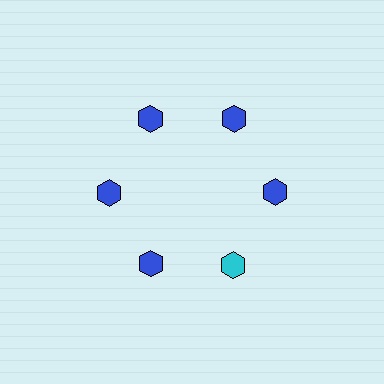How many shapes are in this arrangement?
There are 6 shapes arranged in a ring pattern.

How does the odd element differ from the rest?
It has a different color: cyan instead of blue.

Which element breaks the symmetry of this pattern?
The cyan hexagon at roughly the 5 o'clock position breaks the symmetry. All other shapes are blue hexagons.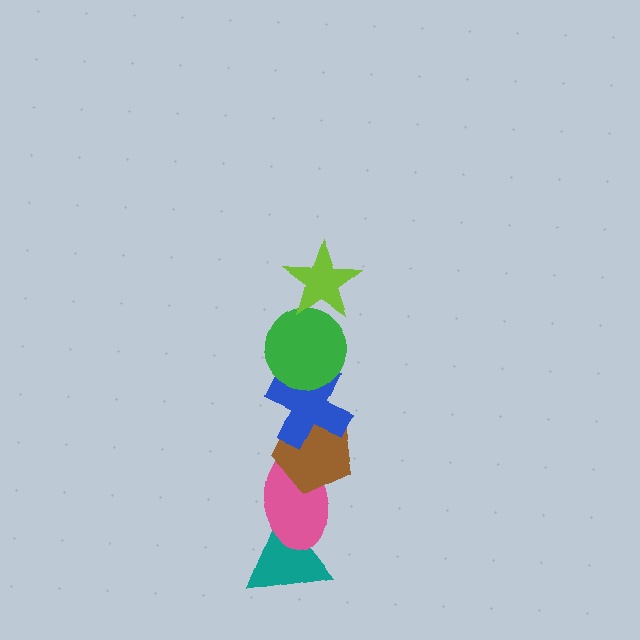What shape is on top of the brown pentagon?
The blue cross is on top of the brown pentagon.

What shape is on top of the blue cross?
The green circle is on top of the blue cross.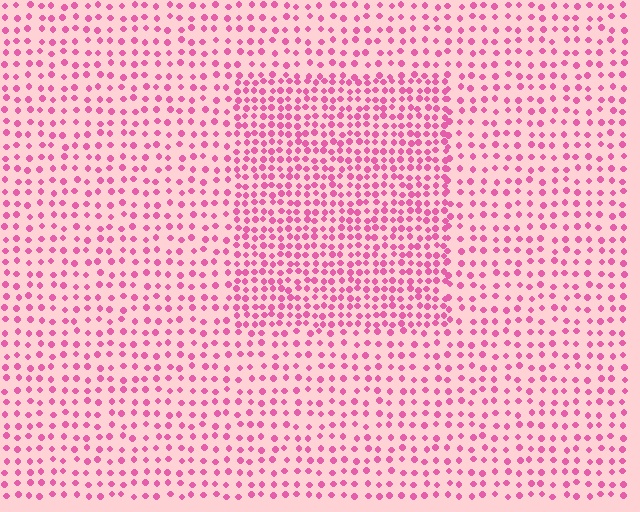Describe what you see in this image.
The image contains small pink elements arranged at two different densities. A rectangle-shaped region is visible where the elements are more densely packed than the surrounding area.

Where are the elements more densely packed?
The elements are more densely packed inside the rectangle boundary.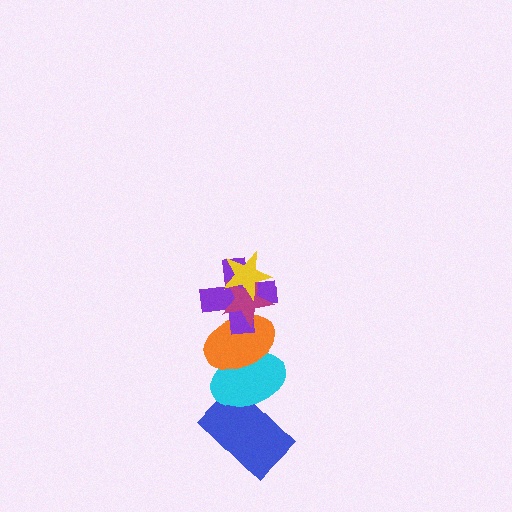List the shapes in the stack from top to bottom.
From top to bottom: the yellow star, the magenta star, the purple cross, the orange ellipse, the cyan ellipse, the blue rectangle.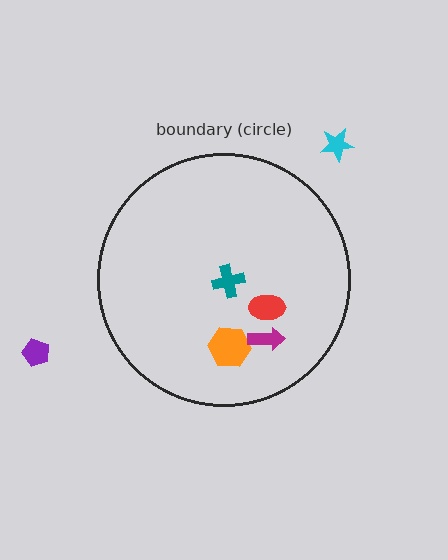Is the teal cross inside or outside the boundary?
Inside.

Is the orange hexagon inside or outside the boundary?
Inside.